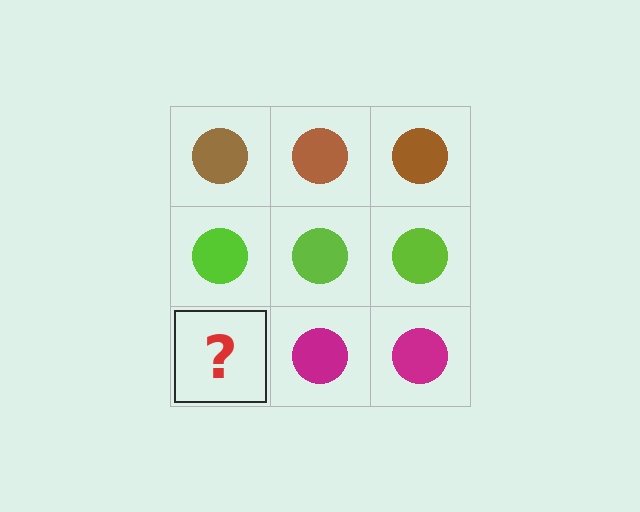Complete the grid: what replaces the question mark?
The question mark should be replaced with a magenta circle.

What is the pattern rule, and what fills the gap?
The rule is that each row has a consistent color. The gap should be filled with a magenta circle.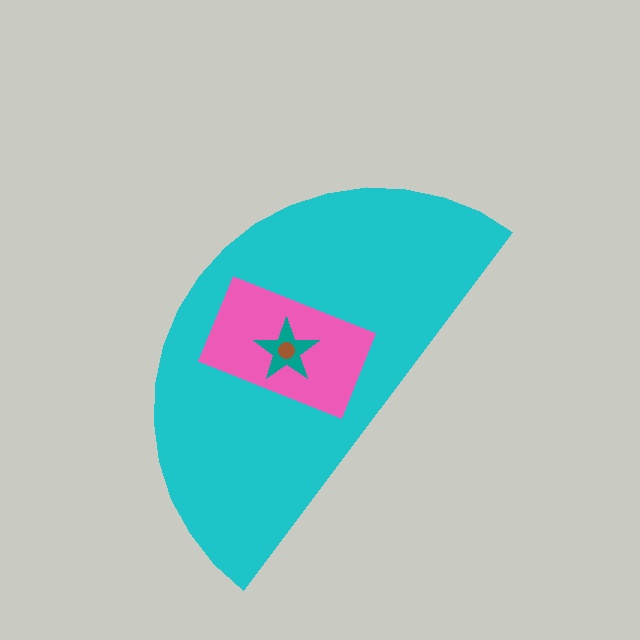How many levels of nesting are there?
4.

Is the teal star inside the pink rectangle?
Yes.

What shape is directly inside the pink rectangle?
The teal star.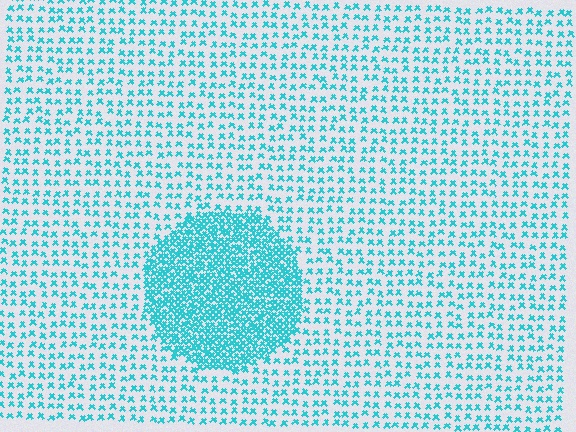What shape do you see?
I see a circle.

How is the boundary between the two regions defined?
The boundary is defined by a change in element density (approximately 2.8x ratio). All elements are the same color, size, and shape.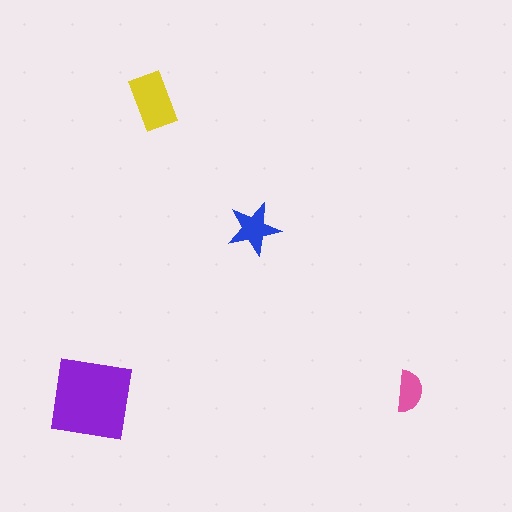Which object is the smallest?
The pink semicircle.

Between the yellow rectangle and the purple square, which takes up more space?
The purple square.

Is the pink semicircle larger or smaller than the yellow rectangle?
Smaller.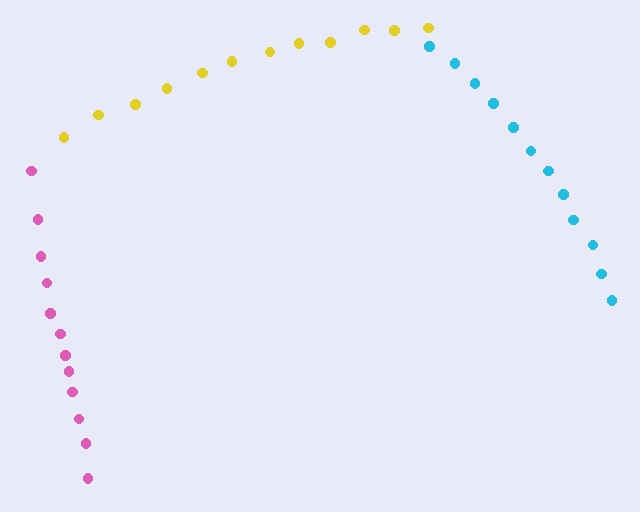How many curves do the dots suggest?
There are 3 distinct paths.